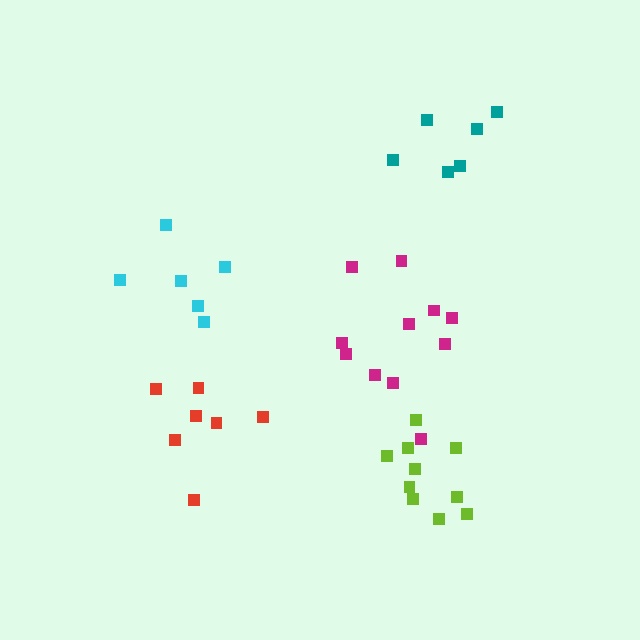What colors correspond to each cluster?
The clusters are colored: magenta, cyan, teal, red, lime.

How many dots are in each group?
Group 1: 11 dots, Group 2: 6 dots, Group 3: 6 dots, Group 4: 7 dots, Group 5: 10 dots (40 total).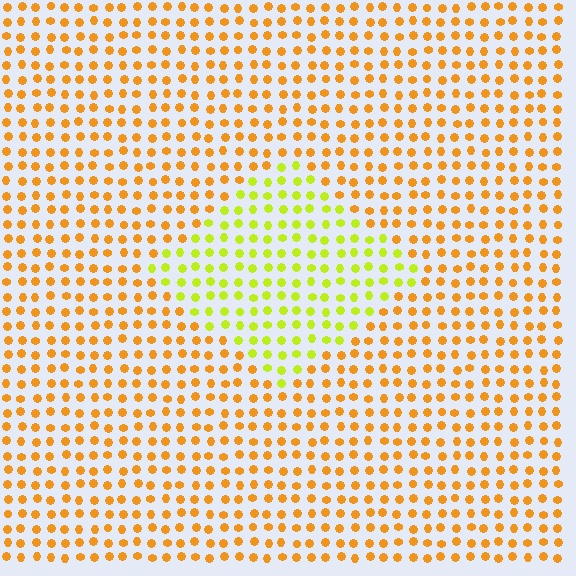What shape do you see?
I see a diamond.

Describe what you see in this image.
The image is filled with small orange elements in a uniform arrangement. A diamond-shaped region is visible where the elements are tinted to a slightly different hue, forming a subtle color boundary.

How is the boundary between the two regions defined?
The boundary is defined purely by a slight shift in hue (about 41 degrees). Spacing, size, and orientation are identical on both sides.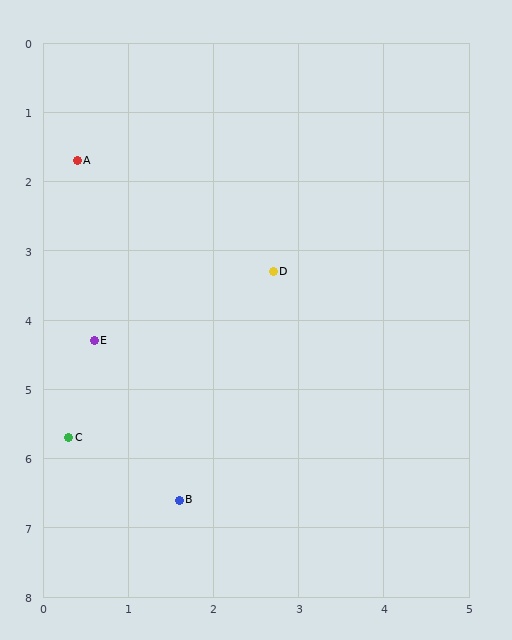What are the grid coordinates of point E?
Point E is at approximately (0.6, 4.3).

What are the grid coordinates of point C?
Point C is at approximately (0.3, 5.7).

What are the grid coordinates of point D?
Point D is at approximately (2.7, 3.3).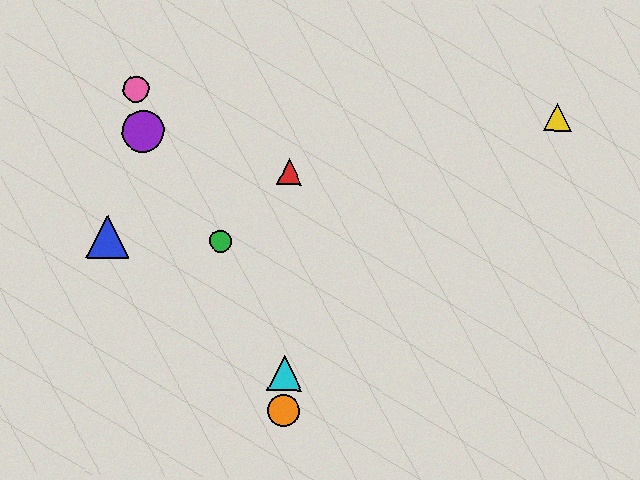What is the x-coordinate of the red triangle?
The red triangle is at x≈289.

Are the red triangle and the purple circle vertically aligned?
No, the red triangle is at x≈289 and the purple circle is at x≈143.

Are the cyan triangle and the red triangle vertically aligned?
Yes, both are at x≈285.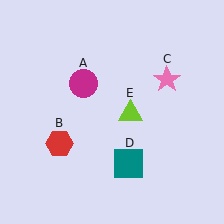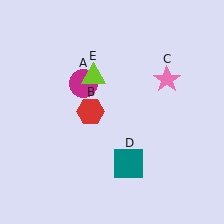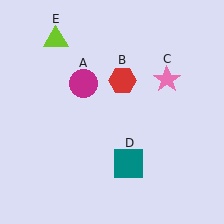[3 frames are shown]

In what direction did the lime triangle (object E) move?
The lime triangle (object E) moved up and to the left.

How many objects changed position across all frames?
2 objects changed position: red hexagon (object B), lime triangle (object E).